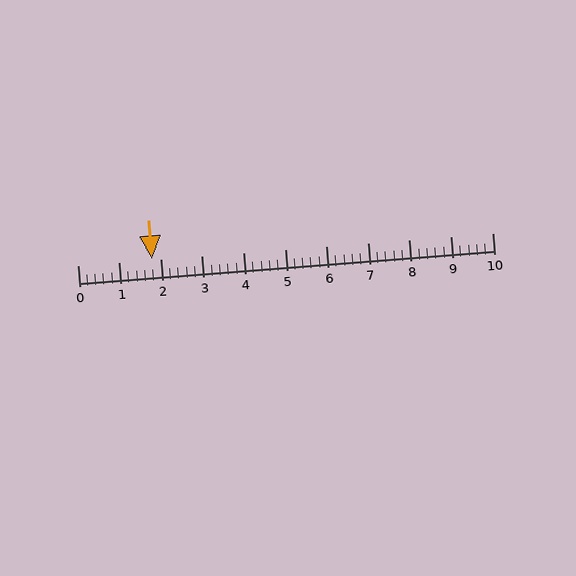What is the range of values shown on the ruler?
The ruler shows values from 0 to 10.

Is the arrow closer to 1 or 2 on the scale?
The arrow is closer to 2.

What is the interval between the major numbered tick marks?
The major tick marks are spaced 1 units apart.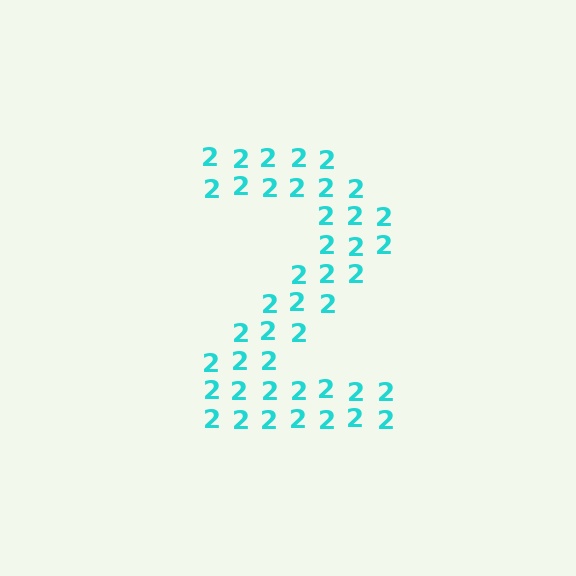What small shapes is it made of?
It is made of small digit 2's.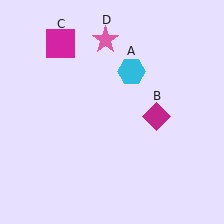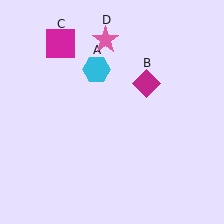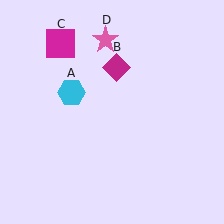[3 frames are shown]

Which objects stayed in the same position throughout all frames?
Magenta square (object C) and pink star (object D) remained stationary.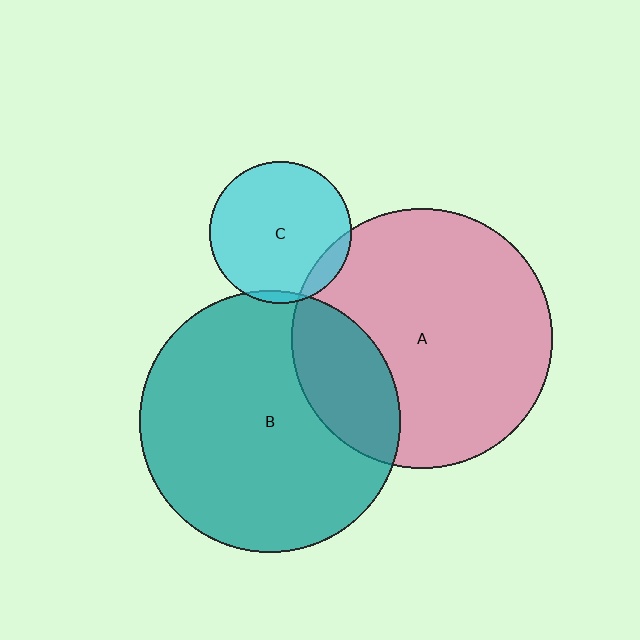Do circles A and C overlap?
Yes.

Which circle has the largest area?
Circle B (teal).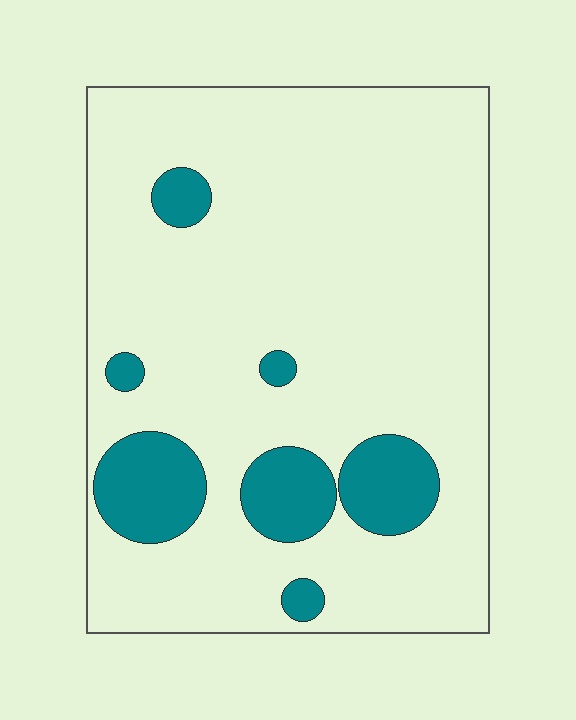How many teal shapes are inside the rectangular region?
7.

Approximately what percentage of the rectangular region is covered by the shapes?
Approximately 15%.